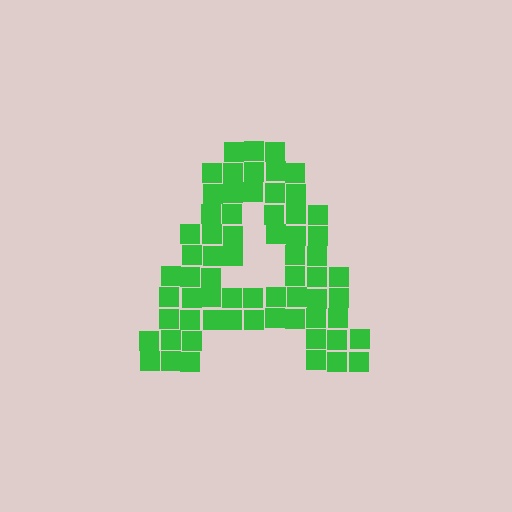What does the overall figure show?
The overall figure shows the letter A.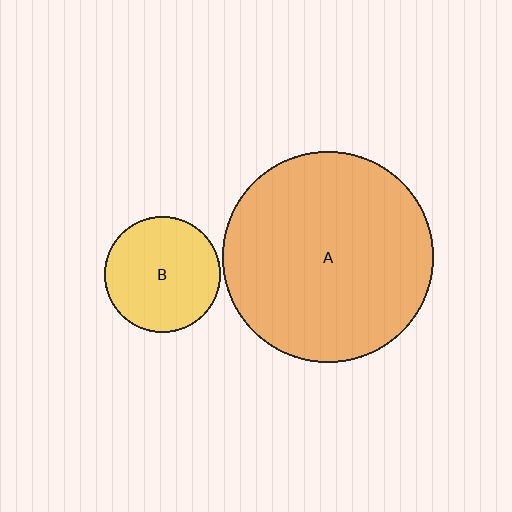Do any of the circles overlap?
No, none of the circles overlap.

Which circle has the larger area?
Circle A (orange).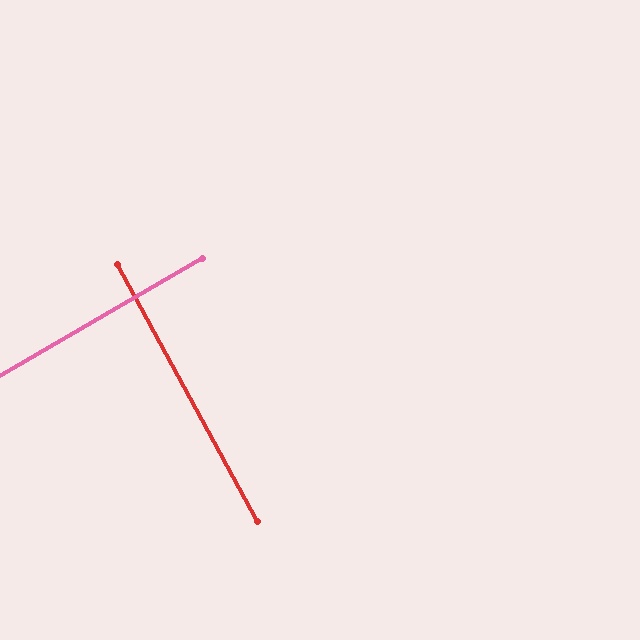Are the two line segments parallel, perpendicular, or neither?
Perpendicular — they meet at approximately 88°.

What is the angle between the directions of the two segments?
Approximately 88 degrees.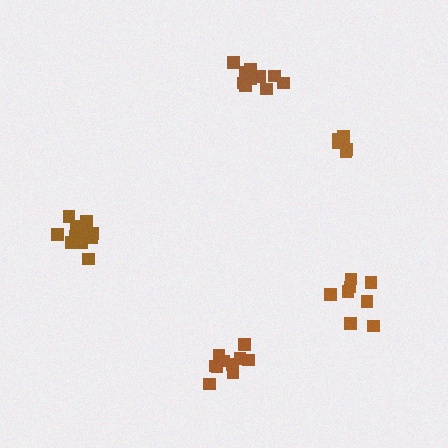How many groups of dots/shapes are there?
There are 5 groups.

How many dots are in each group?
Group 1: 11 dots, Group 2: 8 dots, Group 3: 10 dots, Group 4: 7 dots, Group 5: 11 dots (47 total).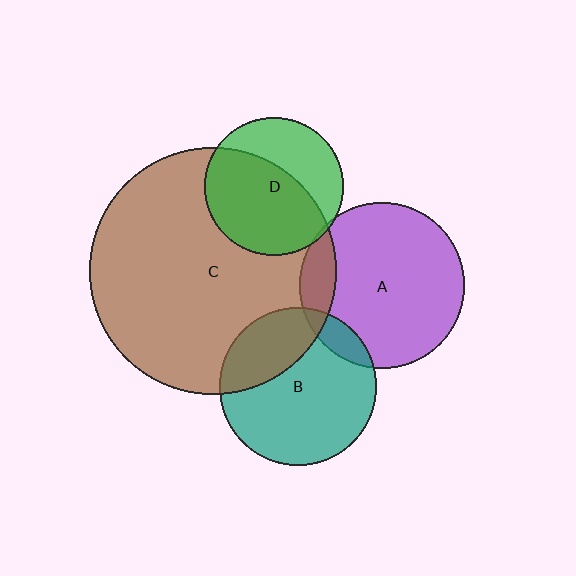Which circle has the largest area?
Circle C (brown).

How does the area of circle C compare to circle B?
Approximately 2.5 times.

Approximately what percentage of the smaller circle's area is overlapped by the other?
Approximately 15%.